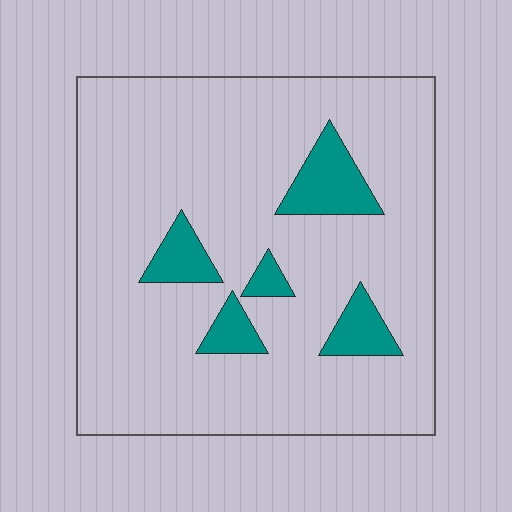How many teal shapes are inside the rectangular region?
5.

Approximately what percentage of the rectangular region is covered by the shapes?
Approximately 10%.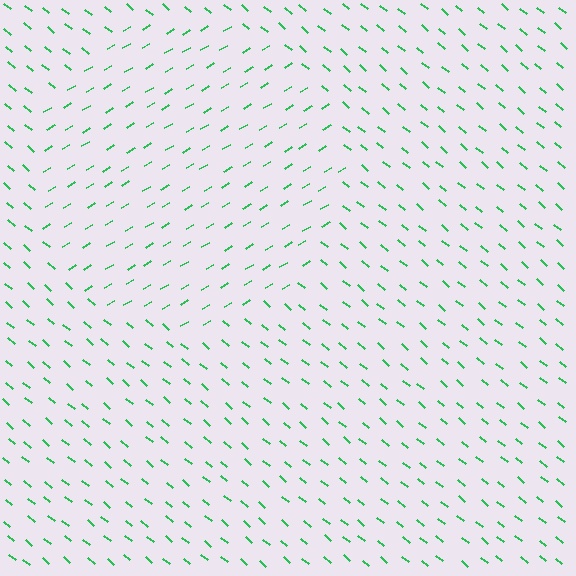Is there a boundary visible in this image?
Yes, there is a texture boundary formed by a change in line orientation.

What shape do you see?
I see a circle.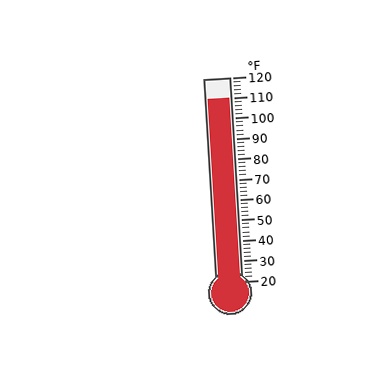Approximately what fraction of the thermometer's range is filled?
The thermometer is filled to approximately 90% of its range.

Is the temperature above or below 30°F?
The temperature is above 30°F.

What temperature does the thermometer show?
The thermometer shows approximately 110°F.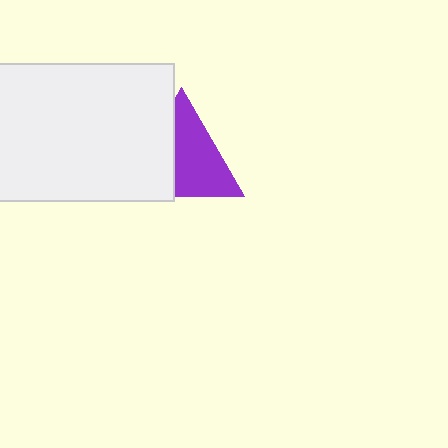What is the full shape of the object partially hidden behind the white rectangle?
The partially hidden object is a purple triangle.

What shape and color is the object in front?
The object in front is a white rectangle.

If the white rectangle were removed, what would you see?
You would see the complete purple triangle.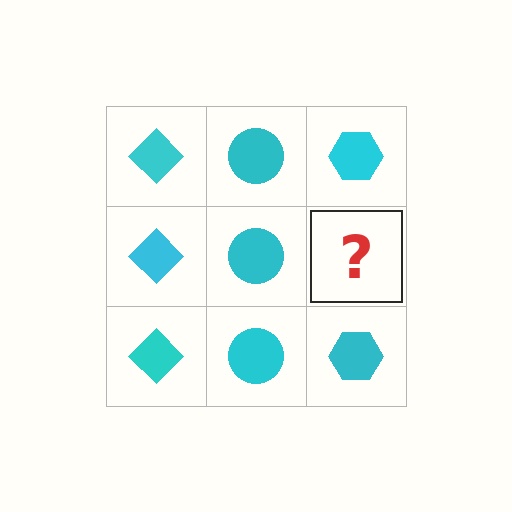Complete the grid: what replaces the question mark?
The question mark should be replaced with a cyan hexagon.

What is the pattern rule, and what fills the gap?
The rule is that each column has a consistent shape. The gap should be filled with a cyan hexagon.